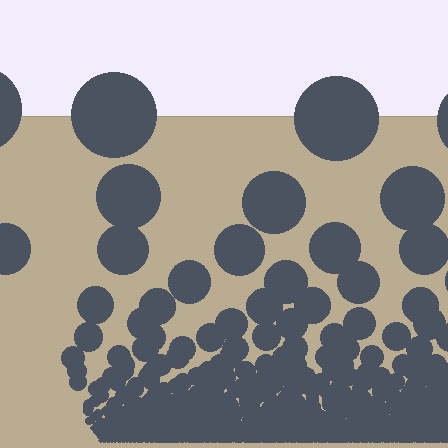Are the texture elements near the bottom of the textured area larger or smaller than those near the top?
Smaller. The gradient is inverted — elements near the bottom are smaller and denser.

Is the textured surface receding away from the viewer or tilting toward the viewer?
The surface appears to tilt toward the viewer. Texture elements get larger and sparser toward the top.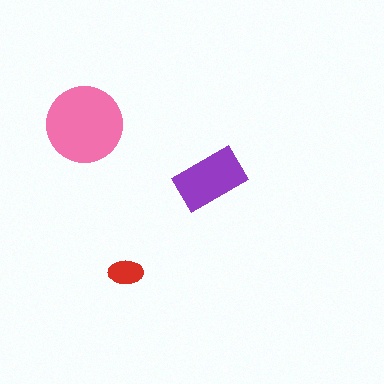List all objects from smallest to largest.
The red ellipse, the purple rectangle, the pink circle.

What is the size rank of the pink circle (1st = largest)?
1st.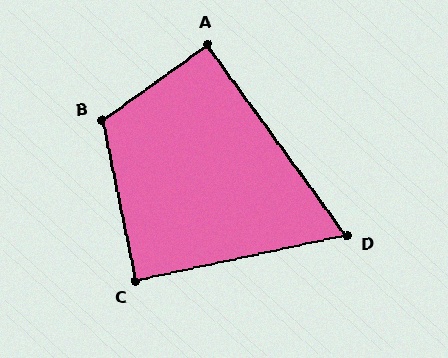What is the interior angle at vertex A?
Approximately 90 degrees (approximately right).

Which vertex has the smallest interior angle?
D, at approximately 66 degrees.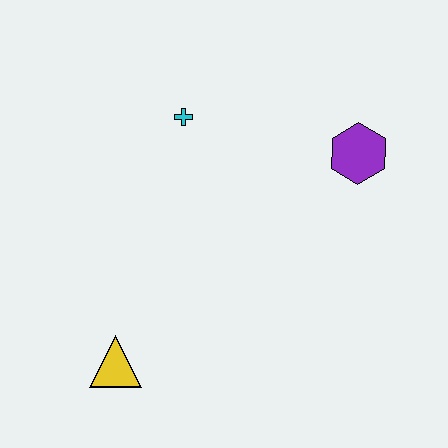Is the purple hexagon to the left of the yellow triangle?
No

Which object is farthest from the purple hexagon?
The yellow triangle is farthest from the purple hexagon.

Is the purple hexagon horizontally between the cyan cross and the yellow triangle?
No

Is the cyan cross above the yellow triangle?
Yes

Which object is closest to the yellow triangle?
The cyan cross is closest to the yellow triangle.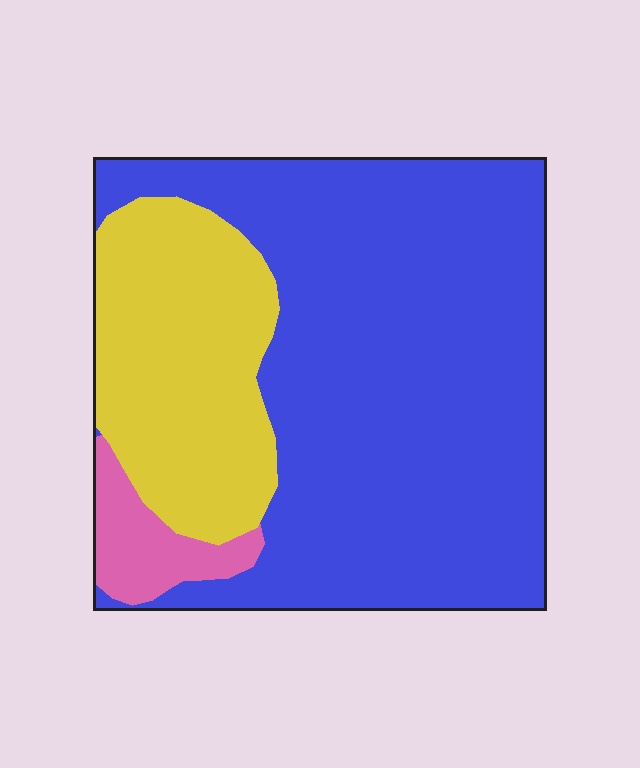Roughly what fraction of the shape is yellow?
Yellow covers about 25% of the shape.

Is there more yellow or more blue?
Blue.